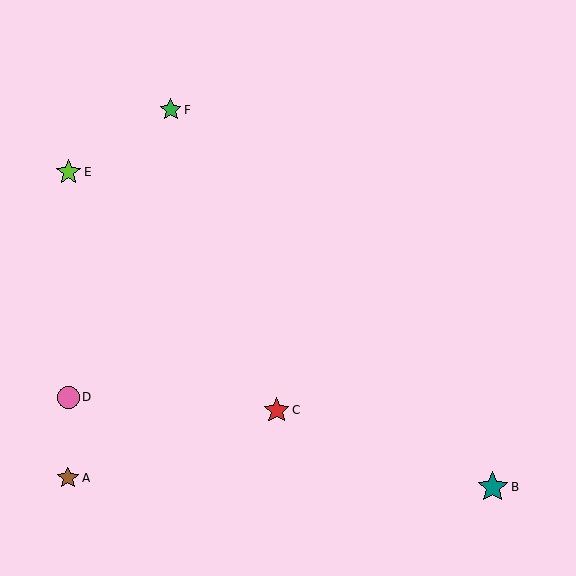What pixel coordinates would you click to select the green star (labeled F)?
Click at (171, 110) to select the green star F.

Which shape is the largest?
The teal star (labeled B) is the largest.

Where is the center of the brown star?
The center of the brown star is at (68, 478).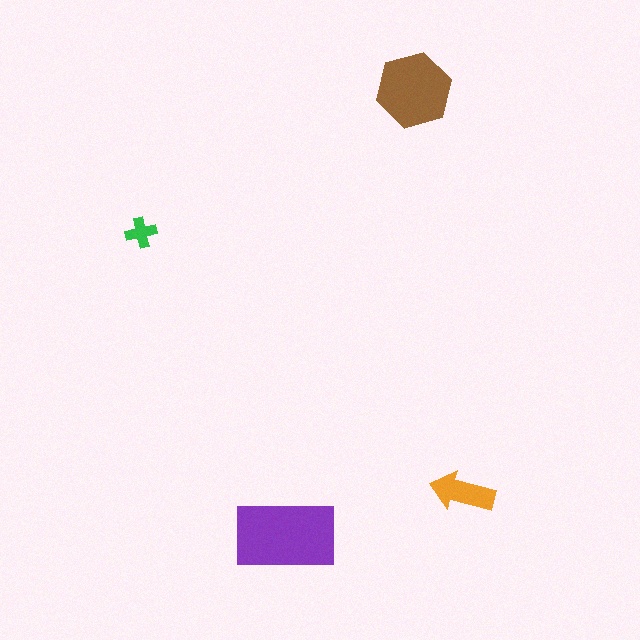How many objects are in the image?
There are 4 objects in the image.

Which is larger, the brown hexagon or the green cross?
The brown hexagon.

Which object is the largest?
The purple rectangle.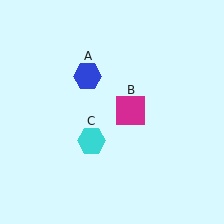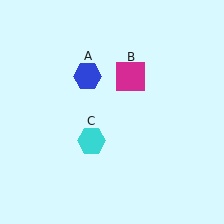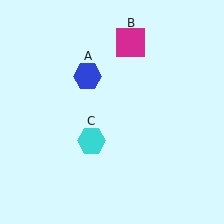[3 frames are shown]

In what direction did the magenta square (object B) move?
The magenta square (object B) moved up.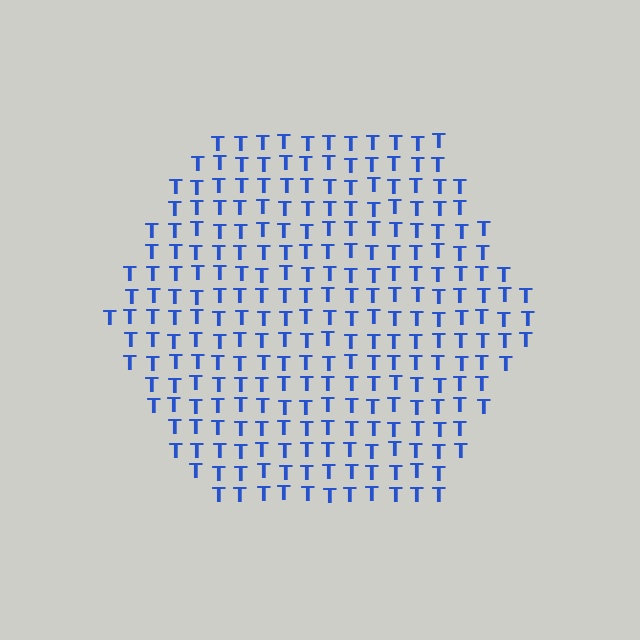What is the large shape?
The large shape is a hexagon.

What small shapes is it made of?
It is made of small letter T's.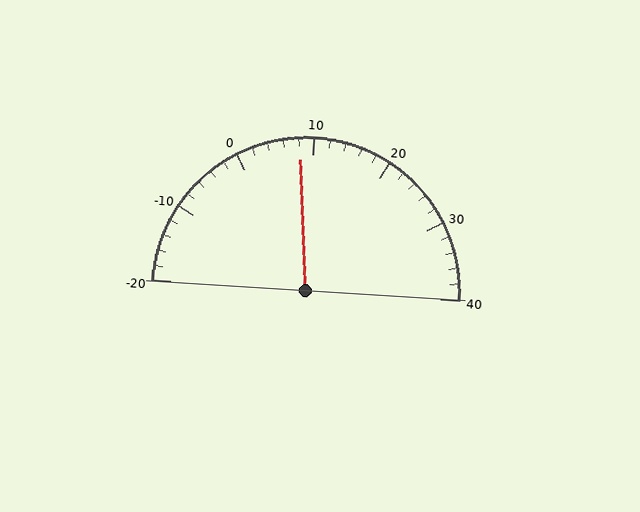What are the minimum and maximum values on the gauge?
The gauge ranges from -20 to 40.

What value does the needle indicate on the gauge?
The needle indicates approximately 8.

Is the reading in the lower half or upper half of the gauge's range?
The reading is in the lower half of the range (-20 to 40).